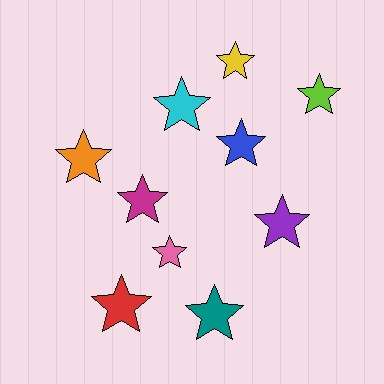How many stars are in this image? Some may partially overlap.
There are 10 stars.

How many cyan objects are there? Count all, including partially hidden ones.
There is 1 cyan object.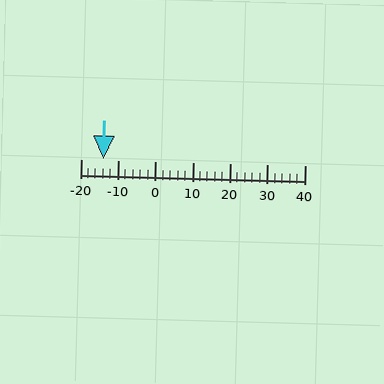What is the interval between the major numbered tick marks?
The major tick marks are spaced 10 units apart.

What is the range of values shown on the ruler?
The ruler shows values from -20 to 40.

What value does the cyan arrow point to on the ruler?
The cyan arrow points to approximately -14.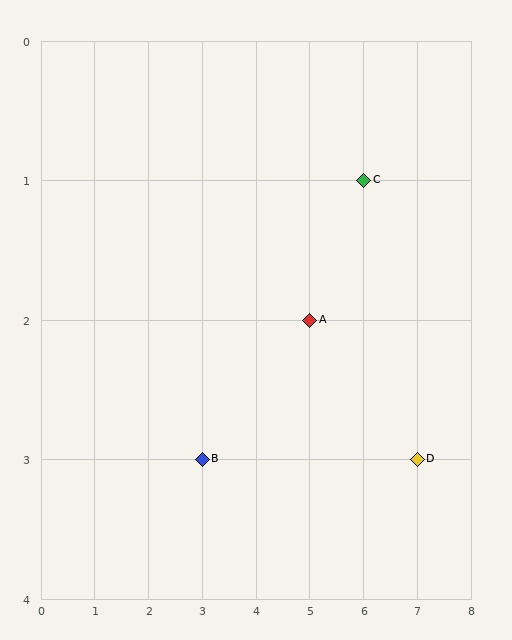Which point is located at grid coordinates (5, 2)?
Point A is at (5, 2).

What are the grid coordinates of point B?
Point B is at grid coordinates (3, 3).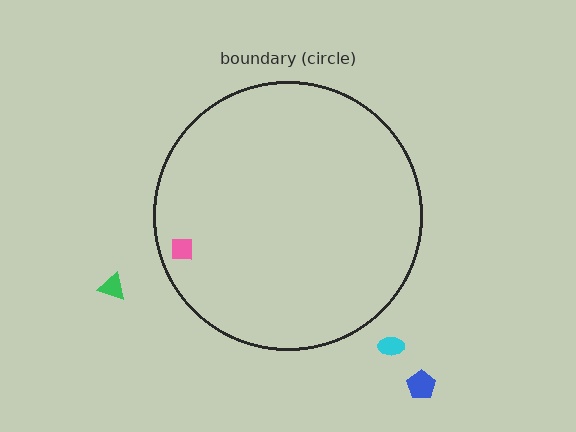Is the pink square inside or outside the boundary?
Inside.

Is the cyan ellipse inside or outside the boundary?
Outside.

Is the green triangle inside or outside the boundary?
Outside.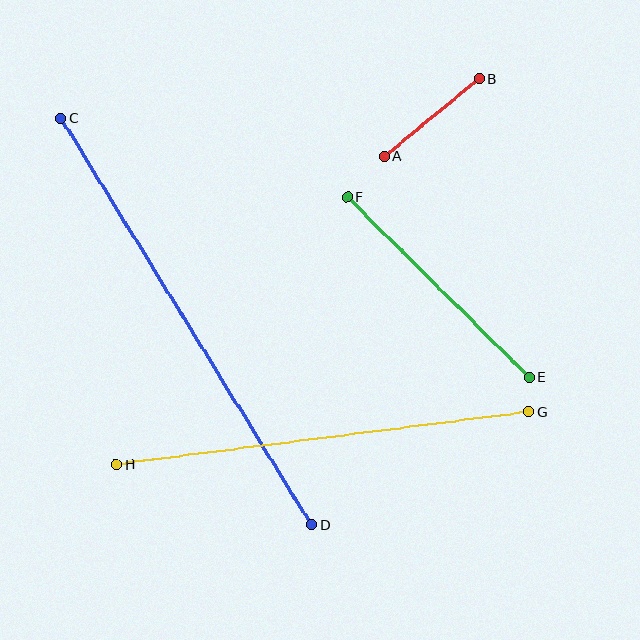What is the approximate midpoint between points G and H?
The midpoint is at approximately (322, 438) pixels.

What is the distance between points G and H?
The distance is approximately 415 pixels.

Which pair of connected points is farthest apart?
Points C and D are farthest apart.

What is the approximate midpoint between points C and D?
The midpoint is at approximately (186, 322) pixels.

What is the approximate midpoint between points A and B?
The midpoint is at approximately (432, 117) pixels.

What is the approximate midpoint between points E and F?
The midpoint is at approximately (438, 287) pixels.